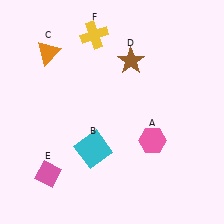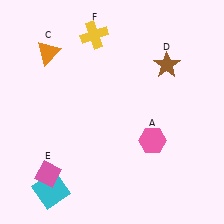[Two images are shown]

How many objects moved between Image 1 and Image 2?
2 objects moved between the two images.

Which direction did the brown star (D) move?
The brown star (D) moved right.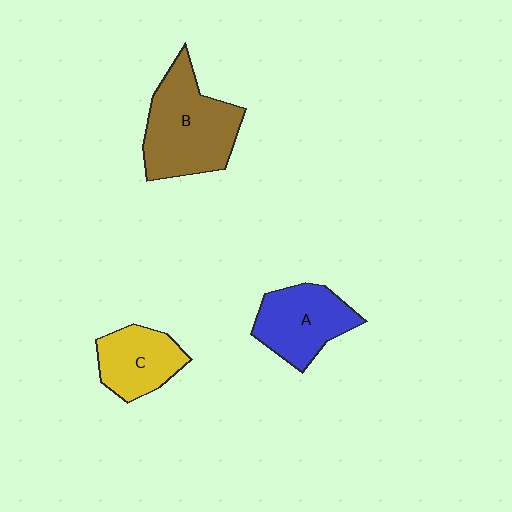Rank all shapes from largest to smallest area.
From largest to smallest: B (brown), A (blue), C (yellow).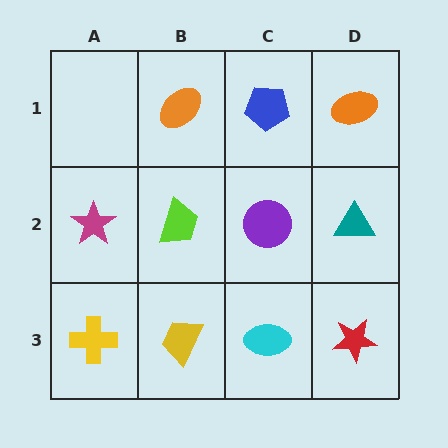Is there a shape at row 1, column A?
No, that cell is empty.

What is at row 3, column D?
A red star.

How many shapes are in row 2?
4 shapes.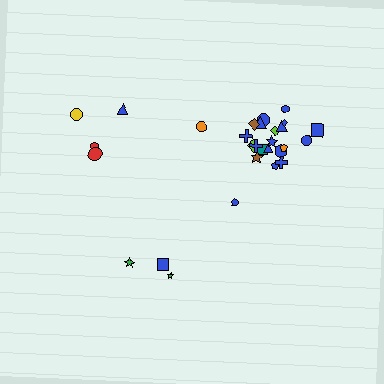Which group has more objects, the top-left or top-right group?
The top-right group.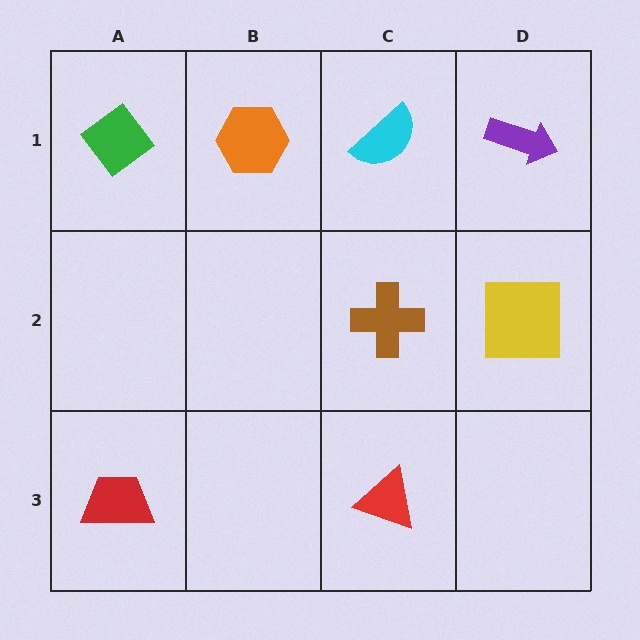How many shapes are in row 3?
2 shapes.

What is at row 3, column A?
A red trapezoid.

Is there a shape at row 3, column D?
No, that cell is empty.